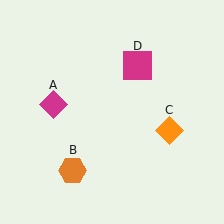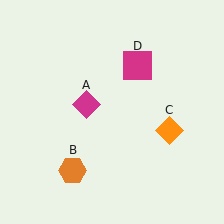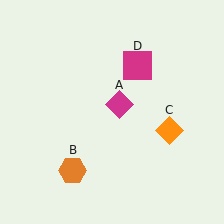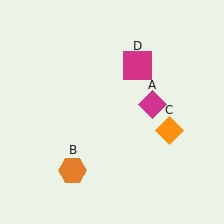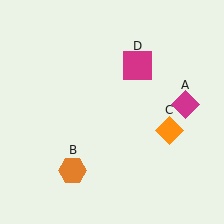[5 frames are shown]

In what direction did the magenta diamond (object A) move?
The magenta diamond (object A) moved right.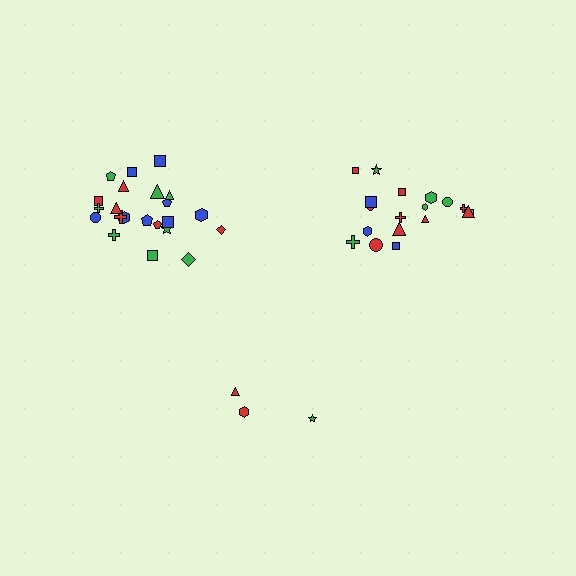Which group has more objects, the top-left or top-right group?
The top-left group.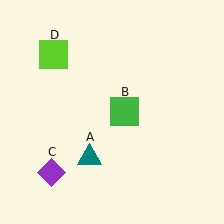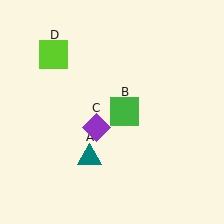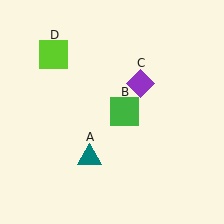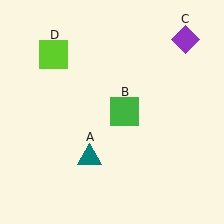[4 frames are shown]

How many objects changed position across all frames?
1 object changed position: purple diamond (object C).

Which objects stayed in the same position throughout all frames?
Teal triangle (object A) and green square (object B) and lime square (object D) remained stationary.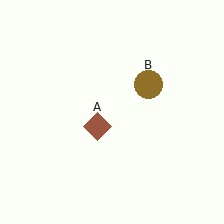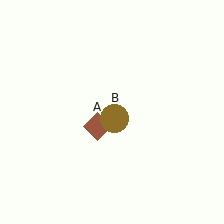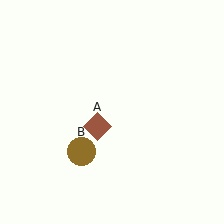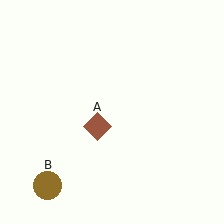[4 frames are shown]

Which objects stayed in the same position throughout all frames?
Brown diamond (object A) remained stationary.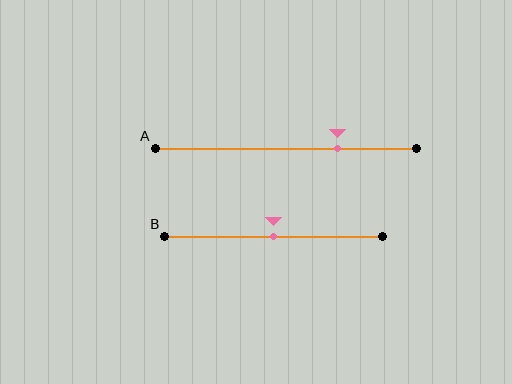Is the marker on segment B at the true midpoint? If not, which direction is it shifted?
Yes, the marker on segment B is at the true midpoint.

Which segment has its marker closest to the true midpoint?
Segment B has its marker closest to the true midpoint.